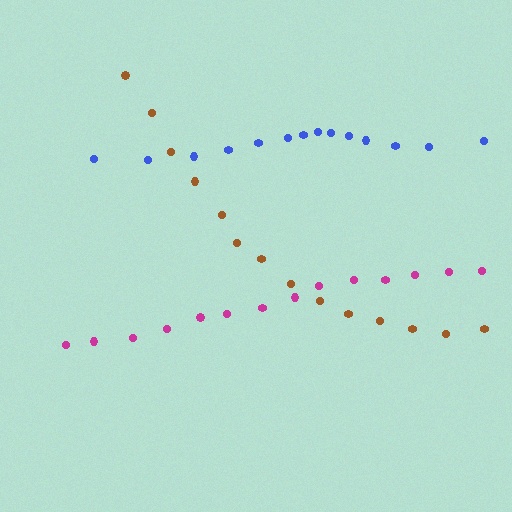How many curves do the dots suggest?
There are 3 distinct paths.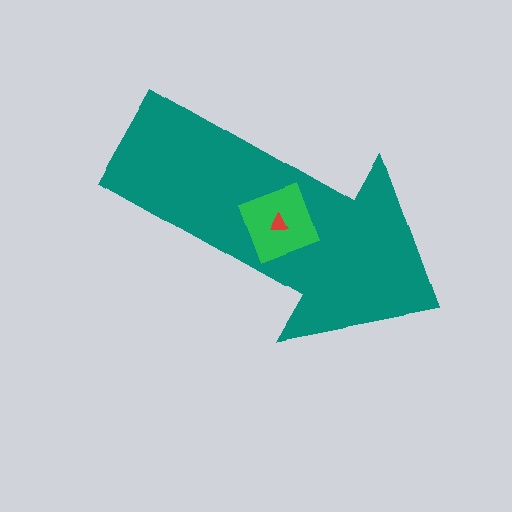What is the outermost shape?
The teal arrow.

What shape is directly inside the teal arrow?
The green diamond.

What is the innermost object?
The red triangle.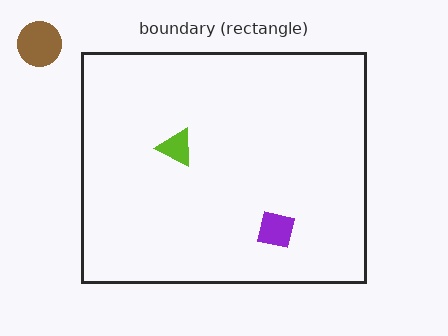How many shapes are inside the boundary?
2 inside, 1 outside.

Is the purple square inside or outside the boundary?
Inside.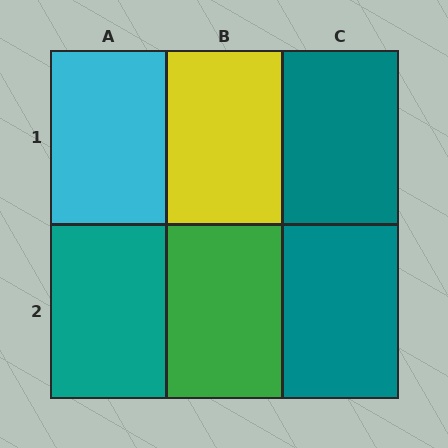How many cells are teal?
3 cells are teal.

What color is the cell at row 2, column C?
Teal.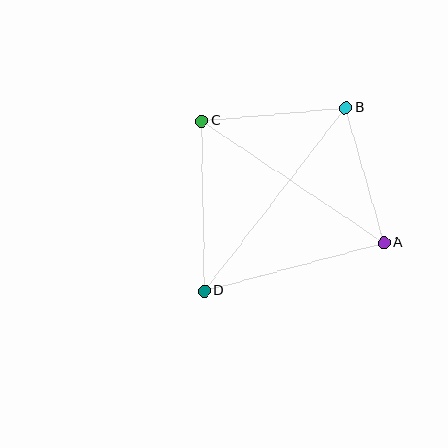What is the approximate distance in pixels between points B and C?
The distance between B and C is approximately 145 pixels.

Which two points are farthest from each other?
Points B and D are farthest from each other.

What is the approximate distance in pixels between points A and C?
The distance between A and C is approximately 219 pixels.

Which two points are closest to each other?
Points A and B are closest to each other.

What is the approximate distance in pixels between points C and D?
The distance between C and D is approximately 170 pixels.